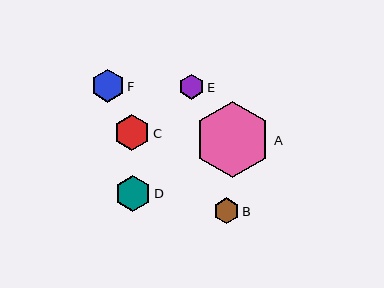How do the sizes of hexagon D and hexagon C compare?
Hexagon D and hexagon C are approximately the same size.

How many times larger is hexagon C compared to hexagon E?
Hexagon C is approximately 1.4 times the size of hexagon E.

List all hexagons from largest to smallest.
From largest to smallest: A, D, C, F, B, E.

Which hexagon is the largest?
Hexagon A is the largest with a size of approximately 77 pixels.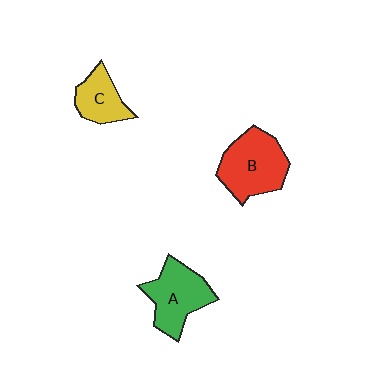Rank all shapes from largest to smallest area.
From largest to smallest: B (red), A (green), C (yellow).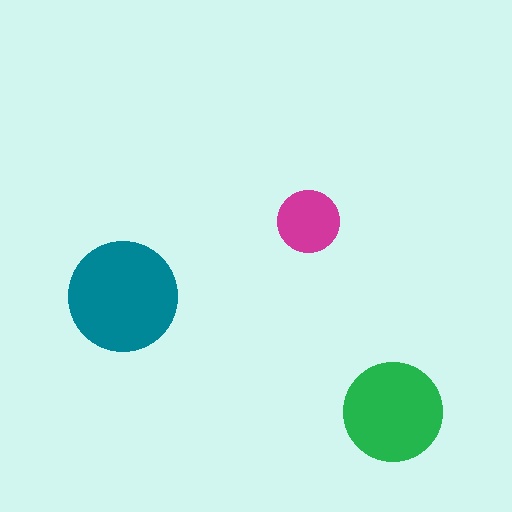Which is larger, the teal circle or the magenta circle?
The teal one.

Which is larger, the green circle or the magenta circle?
The green one.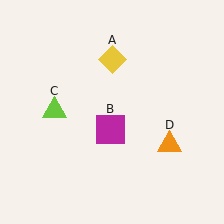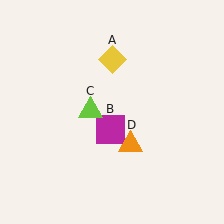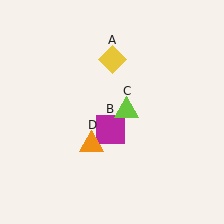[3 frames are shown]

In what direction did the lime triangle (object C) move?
The lime triangle (object C) moved right.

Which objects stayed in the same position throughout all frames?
Yellow diamond (object A) and magenta square (object B) remained stationary.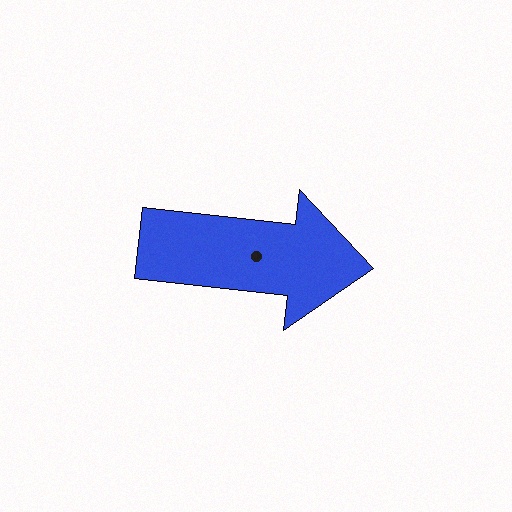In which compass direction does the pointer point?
East.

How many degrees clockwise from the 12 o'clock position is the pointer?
Approximately 96 degrees.